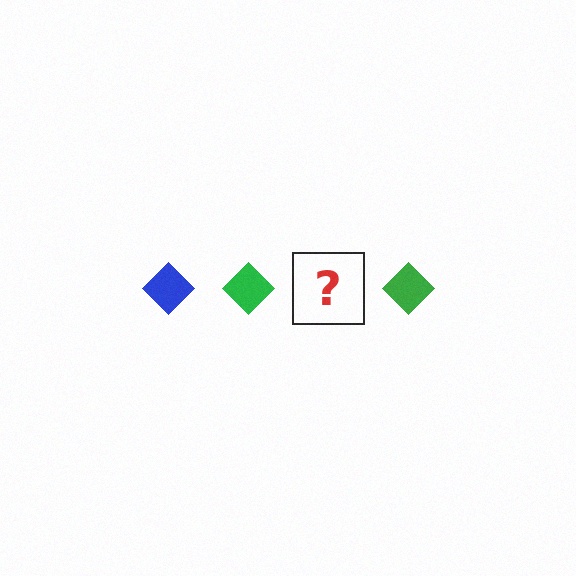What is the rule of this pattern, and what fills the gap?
The rule is that the pattern cycles through blue, green diamonds. The gap should be filled with a blue diamond.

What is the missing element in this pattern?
The missing element is a blue diamond.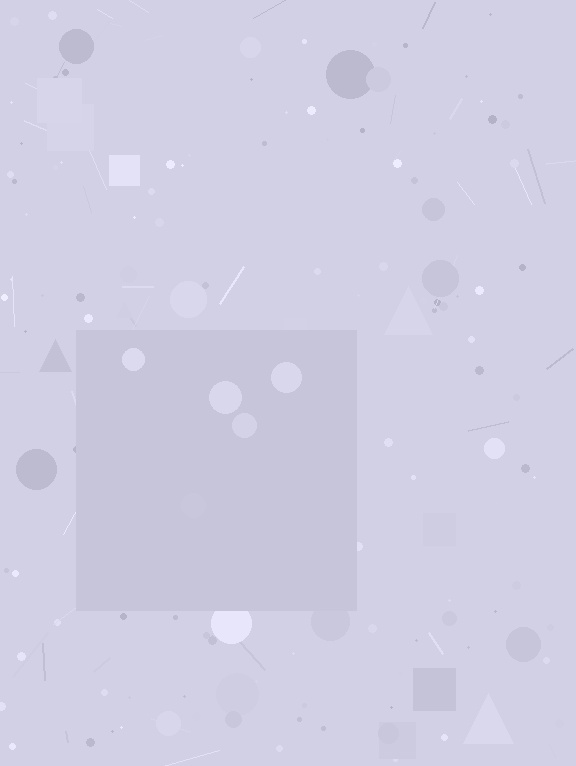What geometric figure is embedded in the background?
A square is embedded in the background.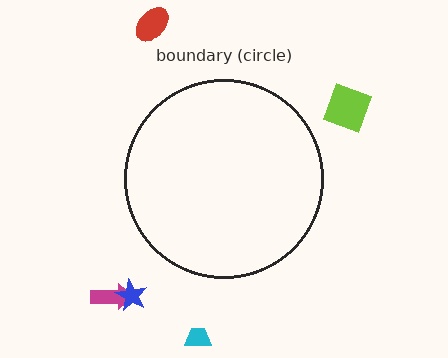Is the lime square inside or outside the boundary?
Outside.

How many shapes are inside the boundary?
0 inside, 5 outside.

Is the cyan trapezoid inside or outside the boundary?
Outside.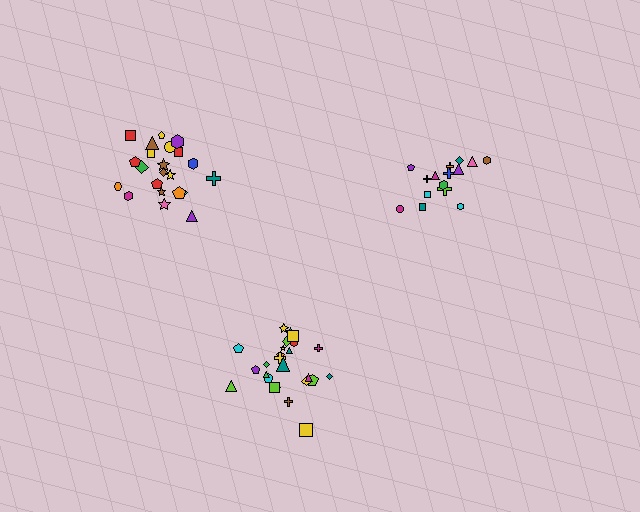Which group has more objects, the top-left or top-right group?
The top-left group.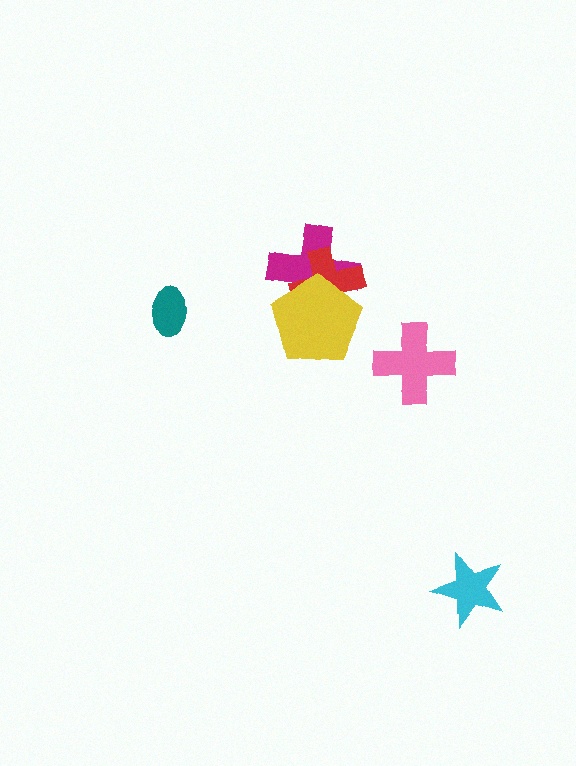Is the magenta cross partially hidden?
Yes, it is partially covered by another shape.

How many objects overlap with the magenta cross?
2 objects overlap with the magenta cross.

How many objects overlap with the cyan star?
0 objects overlap with the cyan star.